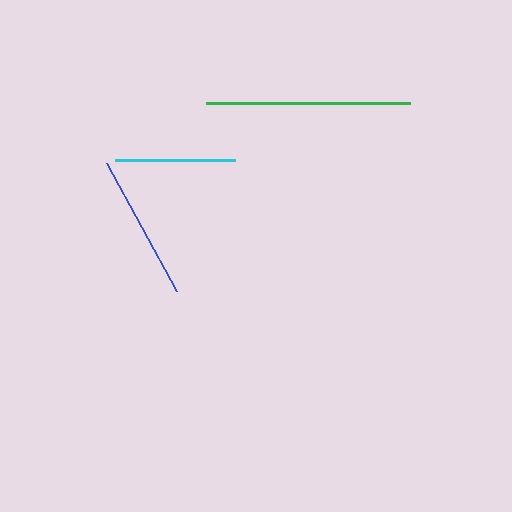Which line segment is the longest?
The green line is the longest at approximately 204 pixels.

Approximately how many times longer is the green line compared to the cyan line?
The green line is approximately 1.7 times the length of the cyan line.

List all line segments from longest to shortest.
From longest to shortest: green, blue, cyan.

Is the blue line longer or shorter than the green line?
The green line is longer than the blue line.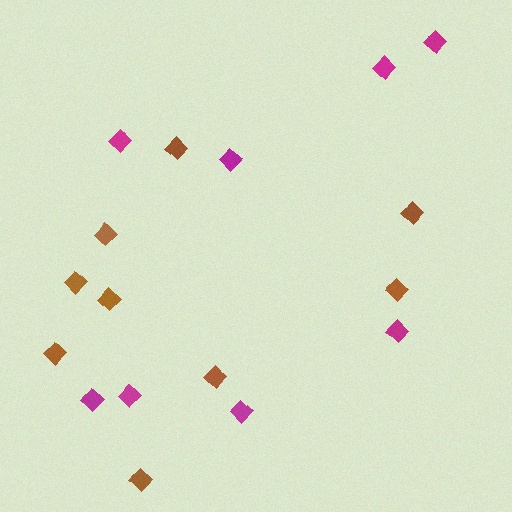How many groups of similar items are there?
There are 2 groups: one group of magenta diamonds (8) and one group of brown diamonds (9).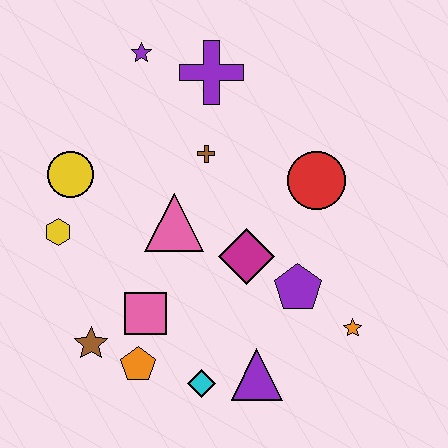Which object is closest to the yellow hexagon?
The yellow circle is closest to the yellow hexagon.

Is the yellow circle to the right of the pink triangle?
No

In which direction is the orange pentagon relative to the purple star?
The orange pentagon is below the purple star.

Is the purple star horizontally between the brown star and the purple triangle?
Yes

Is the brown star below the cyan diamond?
No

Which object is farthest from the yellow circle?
The orange star is farthest from the yellow circle.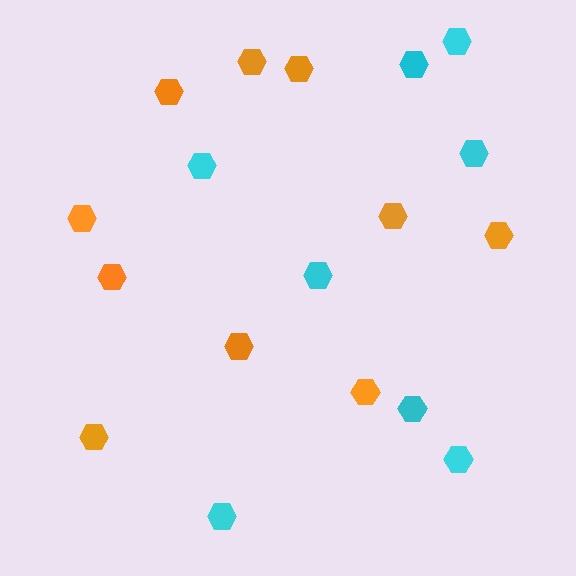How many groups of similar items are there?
There are 2 groups: one group of cyan hexagons (8) and one group of orange hexagons (10).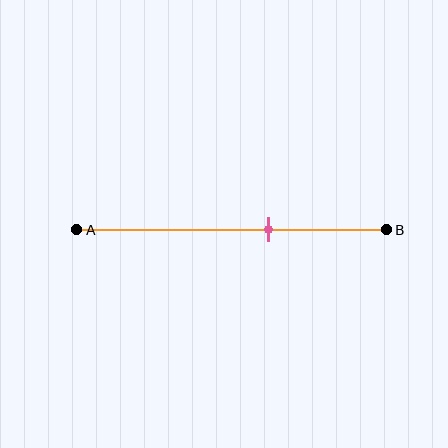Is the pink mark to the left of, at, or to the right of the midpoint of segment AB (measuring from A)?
The pink mark is to the right of the midpoint of segment AB.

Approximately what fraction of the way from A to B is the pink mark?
The pink mark is approximately 60% of the way from A to B.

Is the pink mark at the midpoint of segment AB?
No, the mark is at about 60% from A, not at the 50% midpoint.